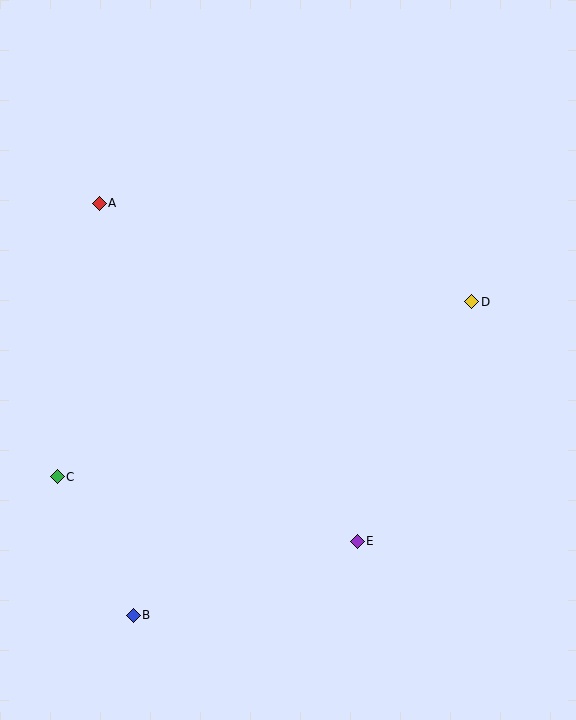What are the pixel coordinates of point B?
Point B is at (133, 615).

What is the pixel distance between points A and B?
The distance between A and B is 413 pixels.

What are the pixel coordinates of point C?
Point C is at (57, 477).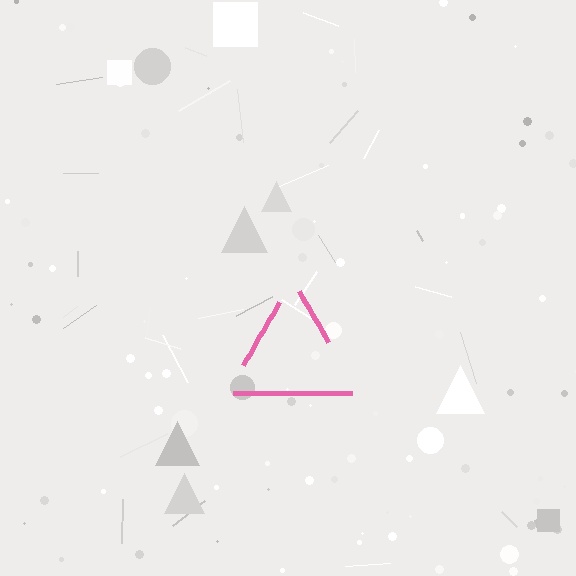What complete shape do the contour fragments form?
The contour fragments form a triangle.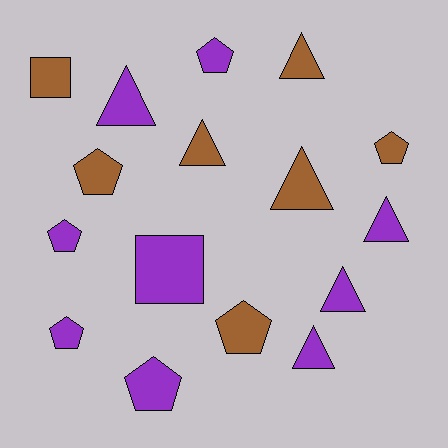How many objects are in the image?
There are 16 objects.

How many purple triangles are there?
There are 4 purple triangles.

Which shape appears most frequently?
Triangle, with 7 objects.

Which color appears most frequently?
Purple, with 9 objects.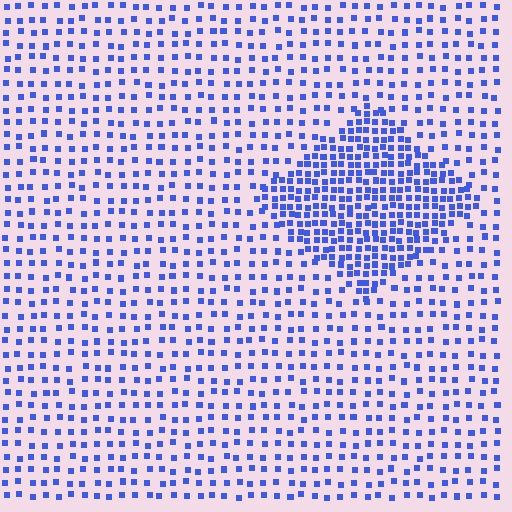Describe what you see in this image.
The image contains small blue elements arranged at two different densities. A diamond-shaped region is visible where the elements are more densely packed than the surrounding area.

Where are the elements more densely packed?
The elements are more densely packed inside the diamond boundary.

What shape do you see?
I see a diamond.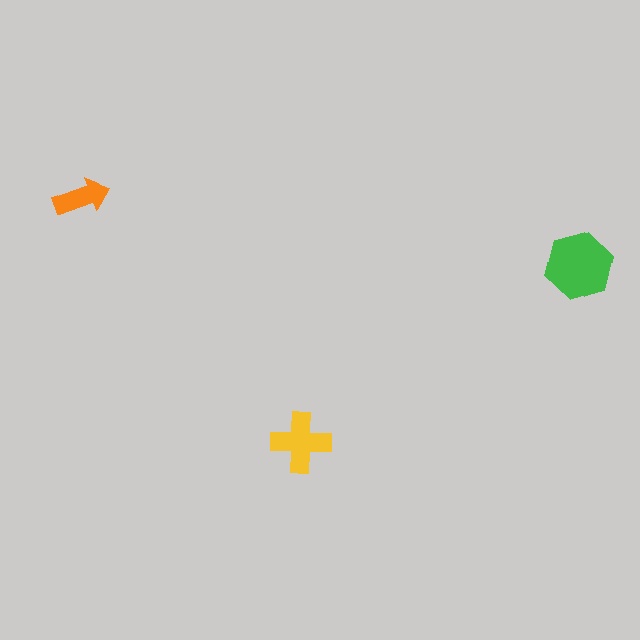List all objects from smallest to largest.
The orange arrow, the yellow cross, the green hexagon.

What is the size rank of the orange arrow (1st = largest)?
3rd.